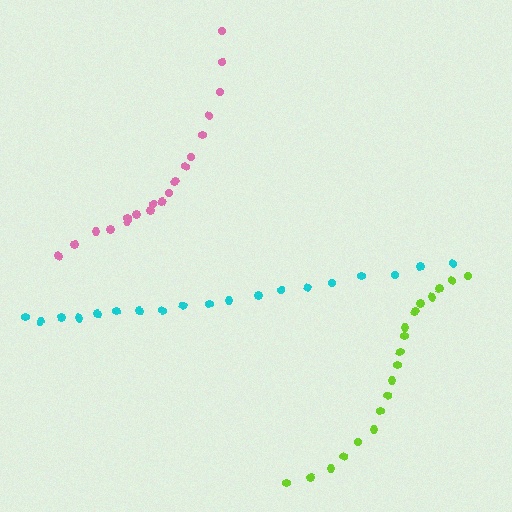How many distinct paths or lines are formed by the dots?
There are 3 distinct paths.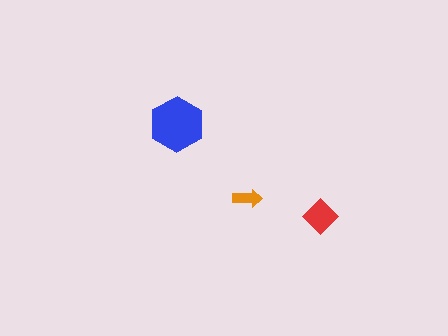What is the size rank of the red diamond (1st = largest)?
2nd.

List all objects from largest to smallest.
The blue hexagon, the red diamond, the orange arrow.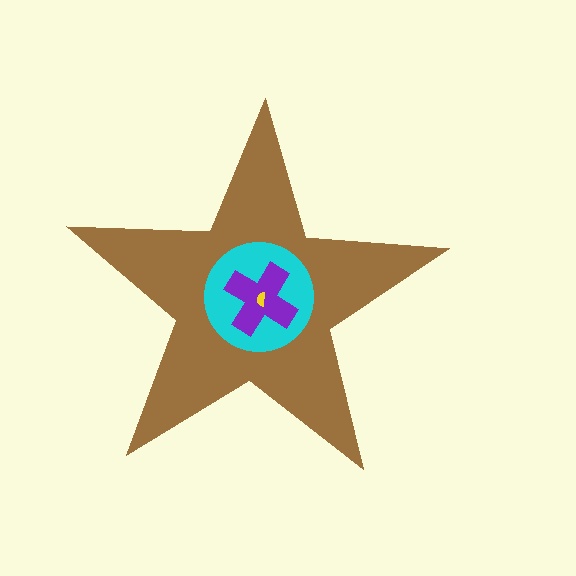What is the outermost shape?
The brown star.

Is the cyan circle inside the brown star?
Yes.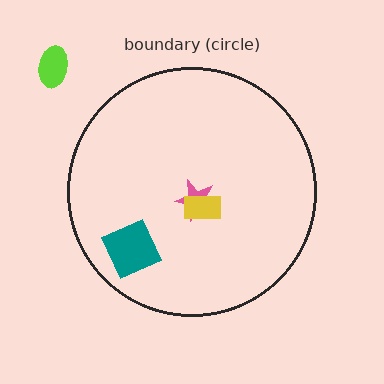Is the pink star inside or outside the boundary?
Inside.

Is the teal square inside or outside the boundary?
Inside.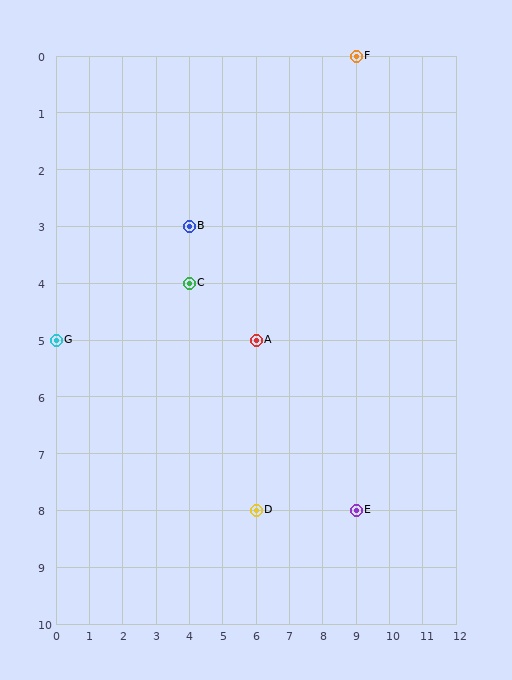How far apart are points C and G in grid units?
Points C and G are 4 columns and 1 row apart (about 4.1 grid units diagonally).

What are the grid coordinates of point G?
Point G is at grid coordinates (0, 5).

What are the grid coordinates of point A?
Point A is at grid coordinates (6, 5).